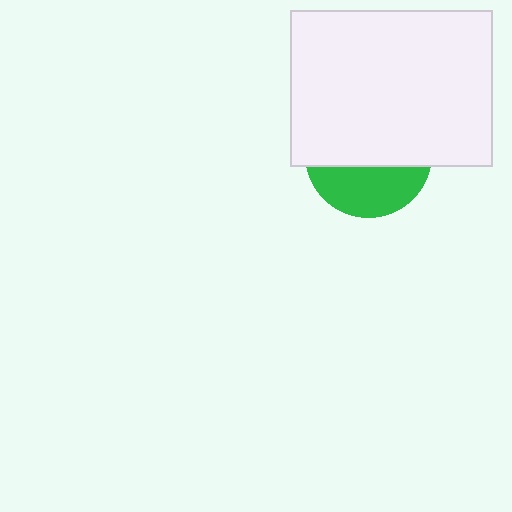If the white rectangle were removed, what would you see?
You would see the complete green circle.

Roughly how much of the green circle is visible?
A small part of it is visible (roughly 37%).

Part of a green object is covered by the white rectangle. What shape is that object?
It is a circle.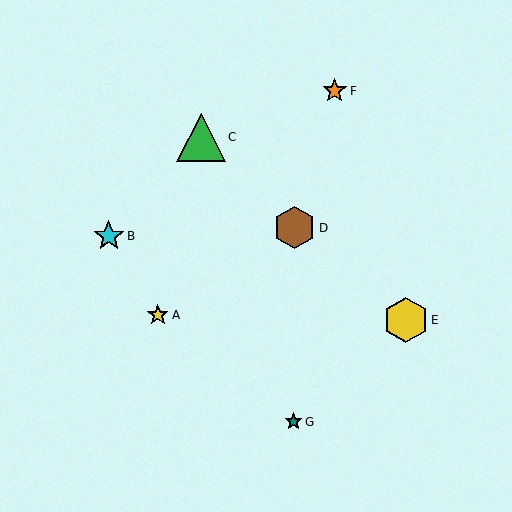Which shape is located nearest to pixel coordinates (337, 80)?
The orange star (labeled F) at (335, 91) is nearest to that location.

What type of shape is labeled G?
Shape G is a teal star.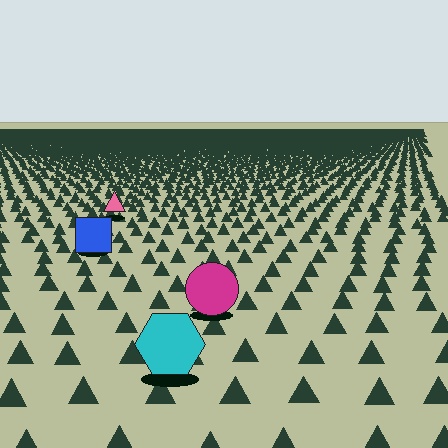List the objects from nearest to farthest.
From nearest to farthest: the cyan hexagon, the magenta circle, the blue square, the pink triangle.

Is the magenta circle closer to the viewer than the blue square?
Yes. The magenta circle is closer — you can tell from the texture gradient: the ground texture is coarser near it.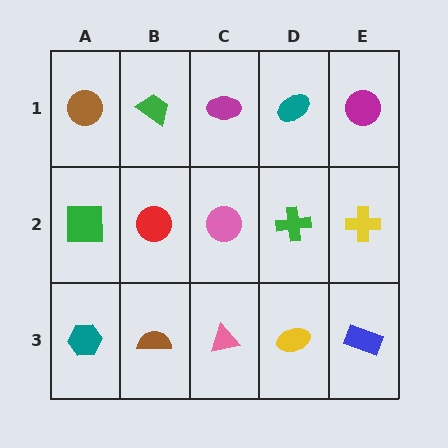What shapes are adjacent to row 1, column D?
A green cross (row 2, column D), a magenta ellipse (row 1, column C), a magenta circle (row 1, column E).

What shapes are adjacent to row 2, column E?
A magenta circle (row 1, column E), a blue rectangle (row 3, column E), a green cross (row 2, column D).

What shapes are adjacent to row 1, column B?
A red circle (row 2, column B), a brown circle (row 1, column A), a magenta ellipse (row 1, column C).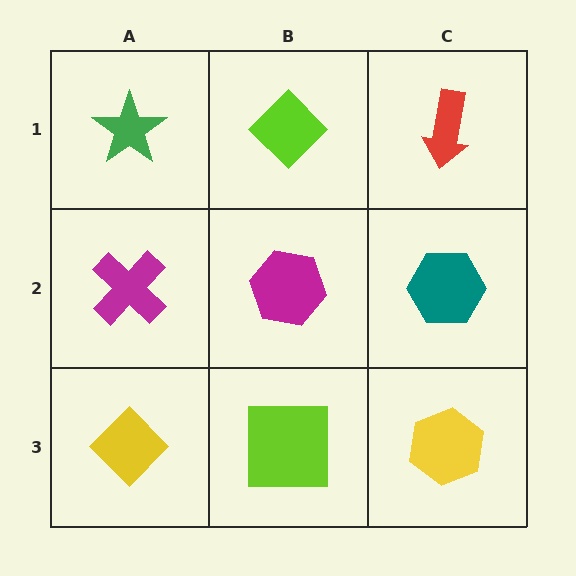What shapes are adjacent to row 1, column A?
A magenta cross (row 2, column A), a lime diamond (row 1, column B).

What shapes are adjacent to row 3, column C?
A teal hexagon (row 2, column C), a lime square (row 3, column B).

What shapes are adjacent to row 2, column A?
A green star (row 1, column A), a yellow diamond (row 3, column A), a magenta hexagon (row 2, column B).